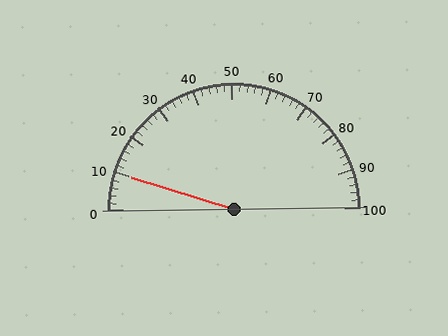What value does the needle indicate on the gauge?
The needle indicates approximately 10.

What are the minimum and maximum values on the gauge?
The gauge ranges from 0 to 100.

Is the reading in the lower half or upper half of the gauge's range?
The reading is in the lower half of the range (0 to 100).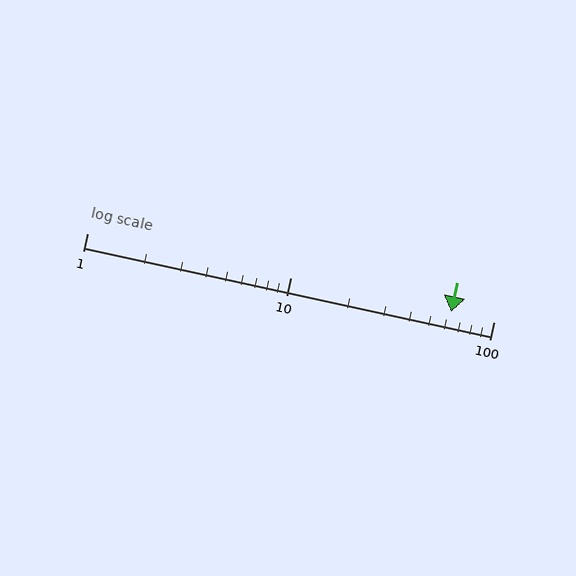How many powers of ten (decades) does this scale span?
The scale spans 2 decades, from 1 to 100.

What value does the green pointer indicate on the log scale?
The pointer indicates approximately 62.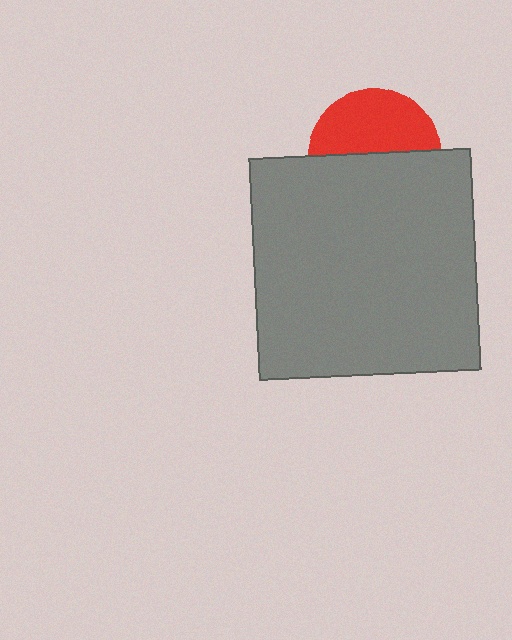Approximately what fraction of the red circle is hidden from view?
Roughly 53% of the red circle is hidden behind the gray square.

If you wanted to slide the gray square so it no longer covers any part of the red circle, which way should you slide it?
Slide it down — that is the most direct way to separate the two shapes.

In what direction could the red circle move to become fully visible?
The red circle could move up. That would shift it out from behind the gray square entirely.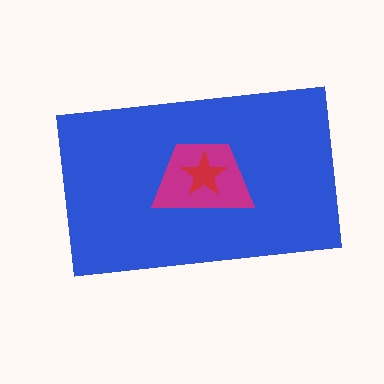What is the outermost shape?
The blue rectangle.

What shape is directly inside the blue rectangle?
The magenta trapezoid.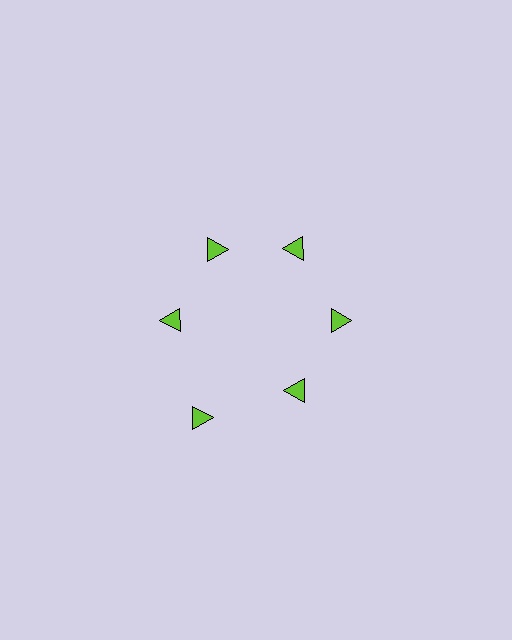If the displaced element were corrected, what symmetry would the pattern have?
It would have 6-fold rotational symmetry — the pattern would map onto itself every 60 degrees.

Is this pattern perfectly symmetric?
No. The 6 lime triangles are arranged in a ring, but one element near the 7 o'clock position is pushed outward from the center, breaking the 6-fold rotational symmetry.